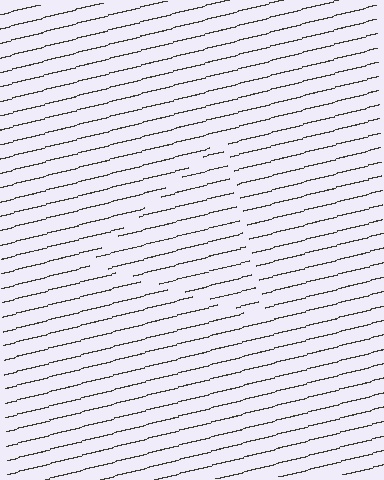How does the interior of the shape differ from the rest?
The interior of the shape contains the same grating, shifted by half a period — the contour is defined by the phase discontinuity where line-ends from the inner and outer gratings abut.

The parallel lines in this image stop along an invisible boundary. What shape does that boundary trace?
An illusory triangle. The interior of the shape contains the same grating, shifted by half a period — the contour is defined by the phase discontinuity where line-ends from the inner and outer gratings abut.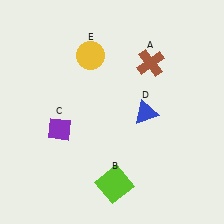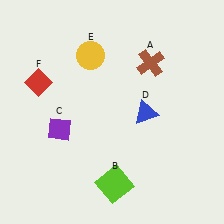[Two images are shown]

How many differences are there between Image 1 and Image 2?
There is 1 difference between the two images.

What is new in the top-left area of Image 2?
A red diamond (F) was added in the top-left area of Image 2.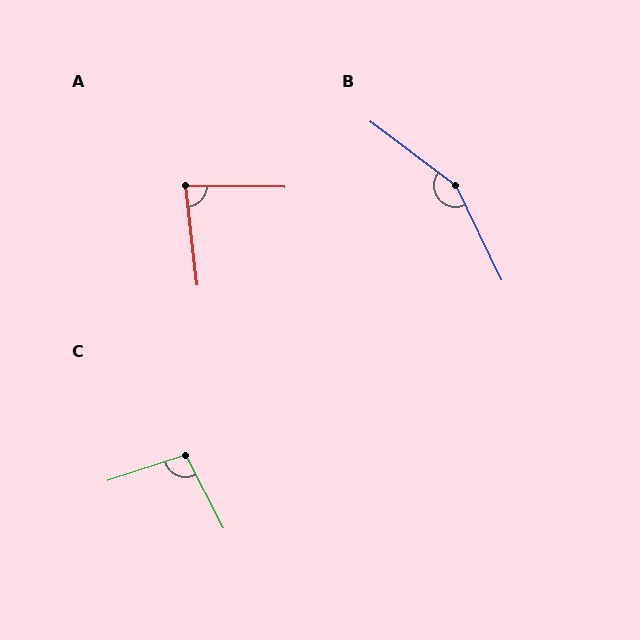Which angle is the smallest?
A, at approximately 83 degrees.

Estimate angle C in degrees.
Approximately 99 degrees.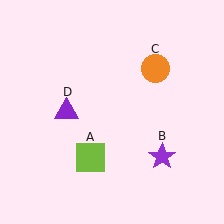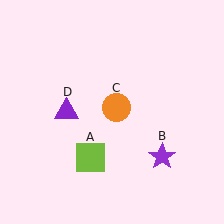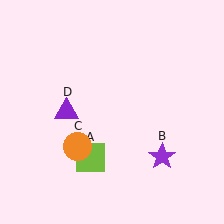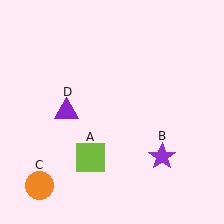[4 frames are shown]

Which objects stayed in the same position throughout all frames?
Lime square (object A) and purple star (object B) and purple triangle (object D) remained stationary.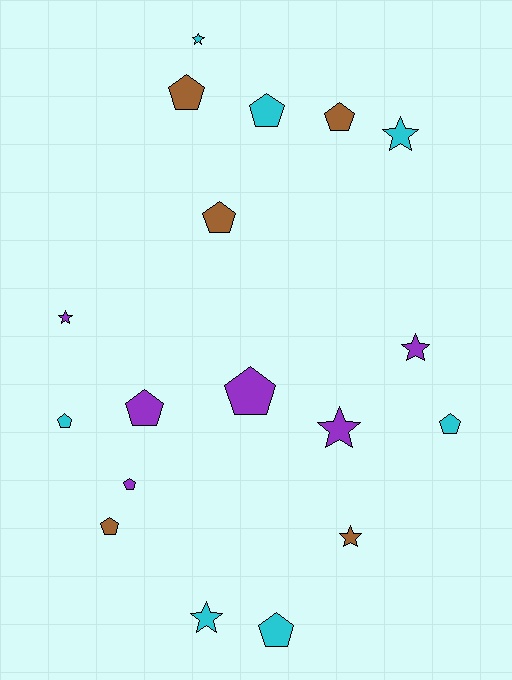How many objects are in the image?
There are 18 objects.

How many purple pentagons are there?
There are 3 purple pentagons.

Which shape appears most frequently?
Pentagon, with 11 objects.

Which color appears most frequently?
Cyan, with 7 objects.